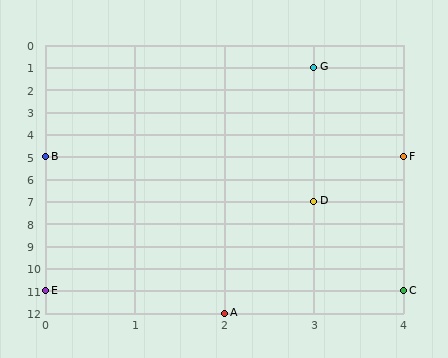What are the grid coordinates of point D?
Point D is at grid coordinates (3, 7).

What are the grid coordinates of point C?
Point C is at grid coordinates (4, 11).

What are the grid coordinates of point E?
Point E is at grid coordinates (0, 11).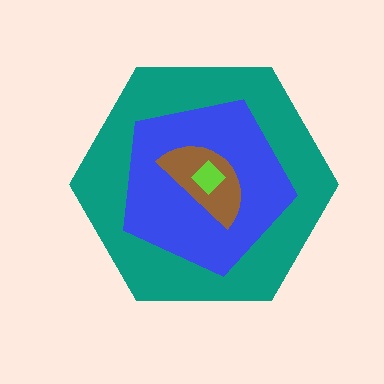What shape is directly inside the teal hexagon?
The blue pentagon.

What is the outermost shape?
The teal hexagon.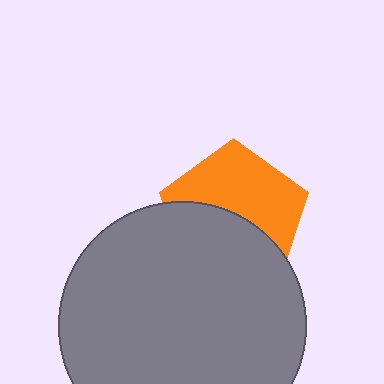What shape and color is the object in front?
The object in front is a gray circle.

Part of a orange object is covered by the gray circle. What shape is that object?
It is a pentagon.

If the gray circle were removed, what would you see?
You would see the complete orange pentagon.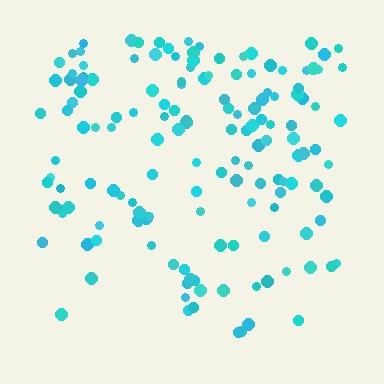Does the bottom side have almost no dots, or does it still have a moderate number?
Still a moderate number, just noticeably fewer than the top.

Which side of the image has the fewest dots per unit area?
The bottom.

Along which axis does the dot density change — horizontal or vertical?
Vertical.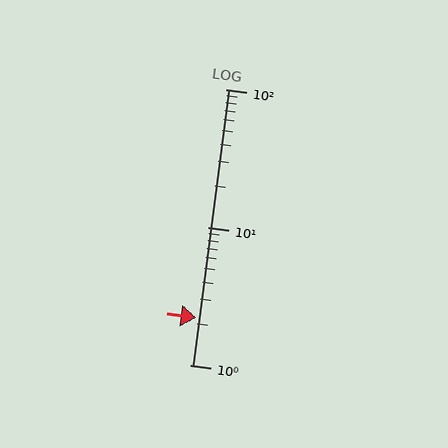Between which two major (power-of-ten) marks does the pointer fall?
The pointer is between 1 and 10.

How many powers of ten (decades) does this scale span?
The scale spans 2 decades, from 1 to 100.